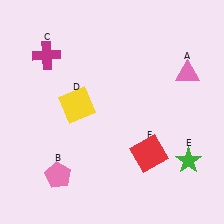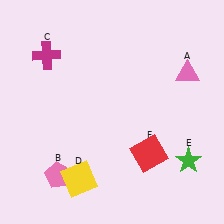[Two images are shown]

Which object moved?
The yellow square (D) moved down.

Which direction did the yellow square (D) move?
The yellow square (D) moved down.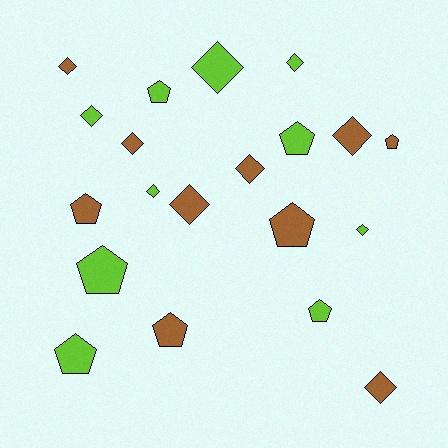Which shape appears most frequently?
Diamond, with 11 objects.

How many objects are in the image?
There are 20 objects.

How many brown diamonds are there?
There are 6 brown diamonds.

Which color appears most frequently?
Brown, with 10 objects.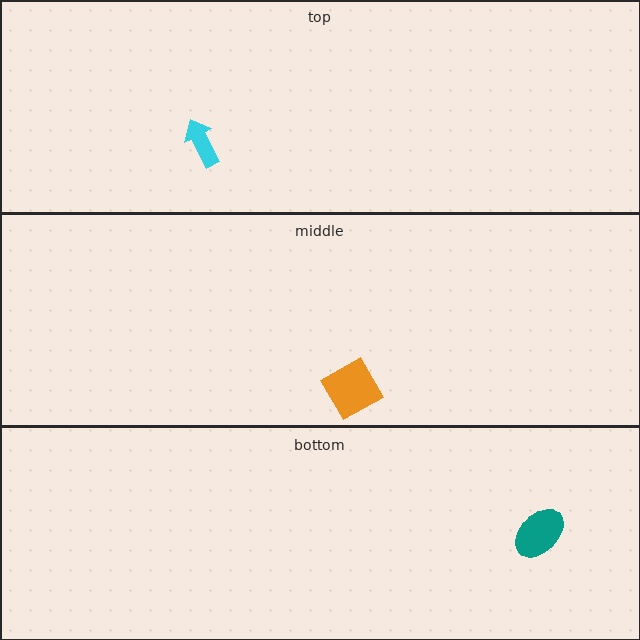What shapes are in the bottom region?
The teal ellipse.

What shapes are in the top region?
The cyan arrow.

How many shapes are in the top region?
1.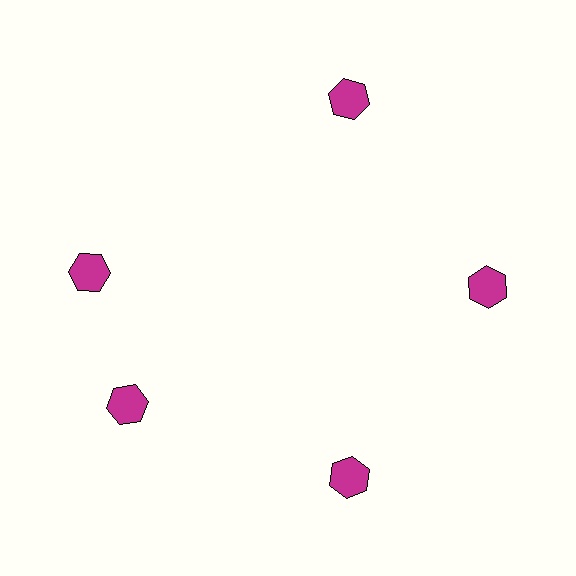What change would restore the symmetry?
The symmetry would be restored by rotating it back into even spacing with its neighbors so that all 5 hexagons sit at equal angles and equal distance from the center.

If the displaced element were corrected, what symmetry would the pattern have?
It would have 5-fold rotational symmetry — the pattern would map onto itself every 72 degrees.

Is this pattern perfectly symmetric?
No. The 5 magenta hexagons are arranged in a ring, but one element near the 10 o'clock position is rotated out of alignment along the ring, breaking the 5-fold rotational symmetry.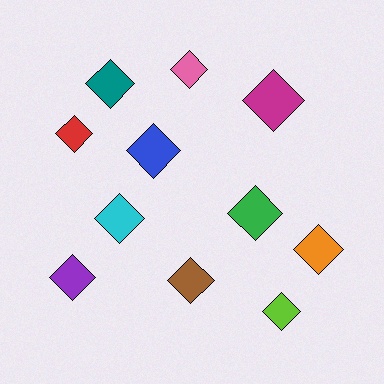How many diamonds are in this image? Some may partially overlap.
There are 11 diamonds.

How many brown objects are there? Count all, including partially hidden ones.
There is 1 brown object.